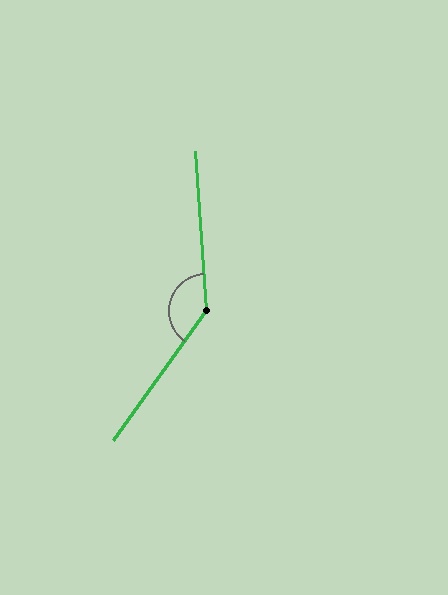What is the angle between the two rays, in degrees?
Approximately 140 degrees.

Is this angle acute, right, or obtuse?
It is obtuse.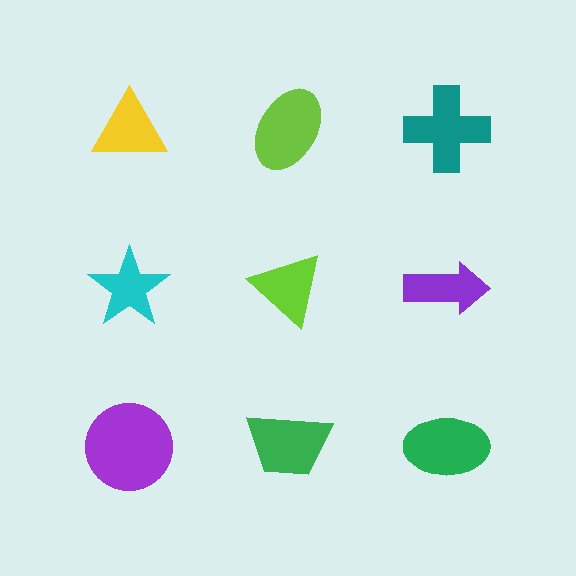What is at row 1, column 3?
A teal cross.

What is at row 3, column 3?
A green ellipse.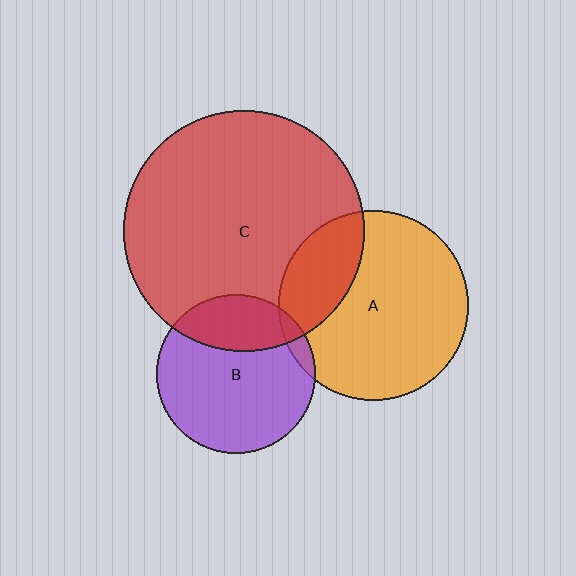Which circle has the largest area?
Circle C (red).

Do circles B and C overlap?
Yes.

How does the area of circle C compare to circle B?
Approximately 2.3 times.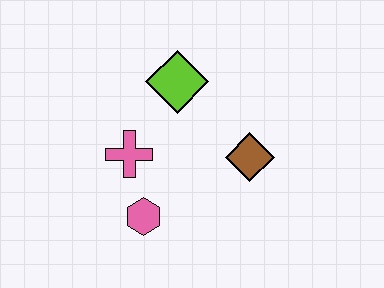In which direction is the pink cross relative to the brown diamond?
The pink cross is to the left of the brown diamond.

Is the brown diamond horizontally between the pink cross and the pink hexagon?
No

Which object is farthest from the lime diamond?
The pink hexagon is farthest from the lime diamond.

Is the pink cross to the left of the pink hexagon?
Yes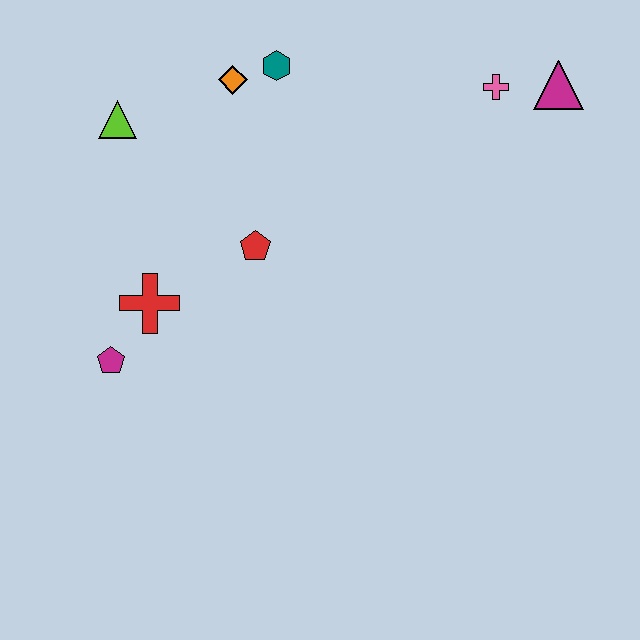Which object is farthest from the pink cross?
The magenta pentagon is farthest from the pink cross.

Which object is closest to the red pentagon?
The red cross is closest to the red pentagon.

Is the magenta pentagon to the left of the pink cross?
Yes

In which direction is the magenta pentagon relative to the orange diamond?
The magenta pentagon is below the orange diamond.